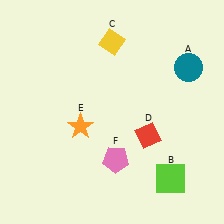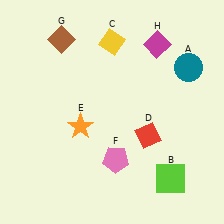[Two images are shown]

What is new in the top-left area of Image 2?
A brown diamond (G) was added in the top-left area of Image 2.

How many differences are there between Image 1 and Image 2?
There are 2 differences between the two images.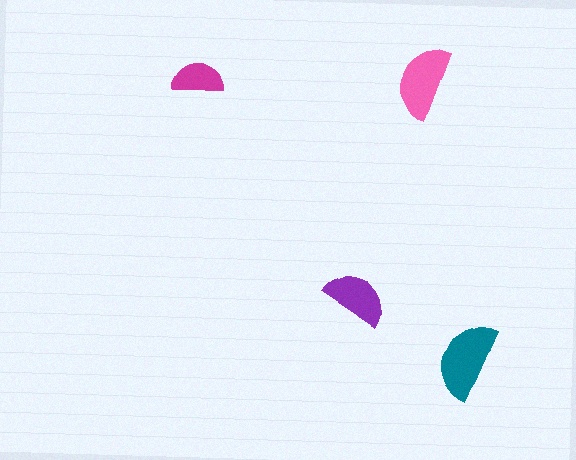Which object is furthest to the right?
The teal semicircle is rightmost.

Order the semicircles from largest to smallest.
the teal one, the pink one, the purple one, the magenta one.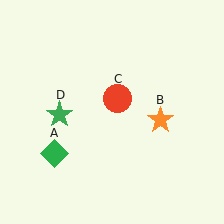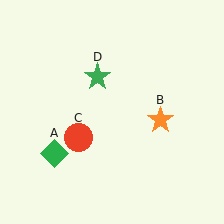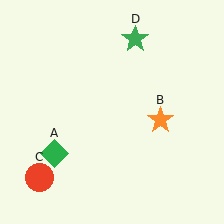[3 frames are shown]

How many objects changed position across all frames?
2 objects changed position: red circle (object C), green star (object D).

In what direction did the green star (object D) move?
The green star (object D) moved up and to the right.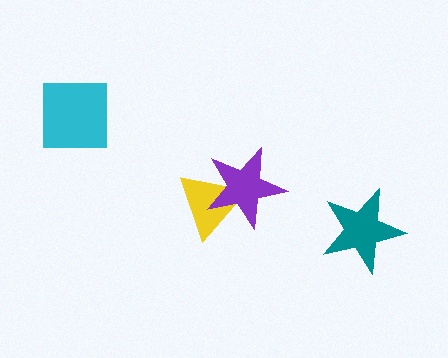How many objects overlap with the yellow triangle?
1 object overlaps with the yellow triangle.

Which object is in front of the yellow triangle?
The purple star is in front of the yellow triangle.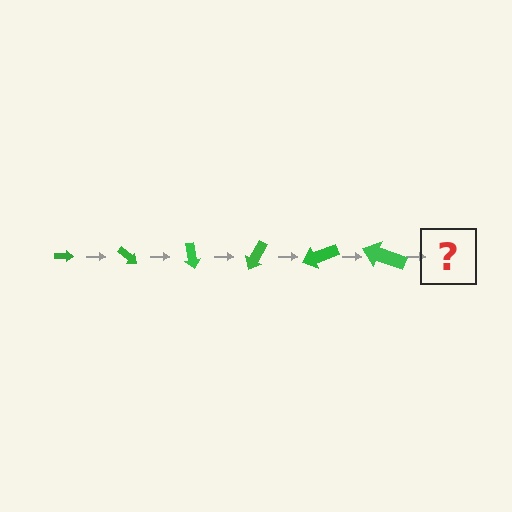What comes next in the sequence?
The next element should be an arrow, larger than the previous one and rotated 240 degrees from the start.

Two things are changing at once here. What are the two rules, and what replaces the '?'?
The two rules are that the arrow grows larger each step and it rotates 40 degrees each step. The '?' should be an arrow, larger than the previous one and rotated 240 degrees from the start.